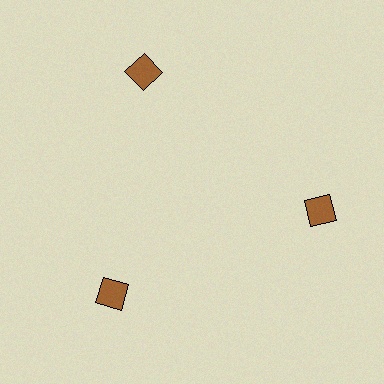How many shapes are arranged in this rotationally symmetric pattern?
There are 3 shapes, arranged in 3 groups of 1.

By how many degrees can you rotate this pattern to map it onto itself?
The pattern maps onto itself every 120 degrees of rotation.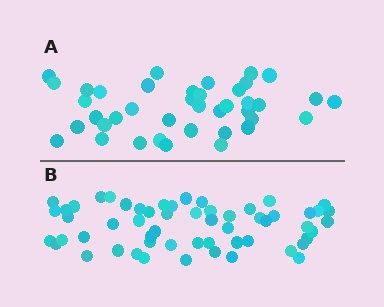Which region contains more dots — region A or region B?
Region B (the bottom region) has more dots.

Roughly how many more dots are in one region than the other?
Region B has approximately 15 more dots than region A.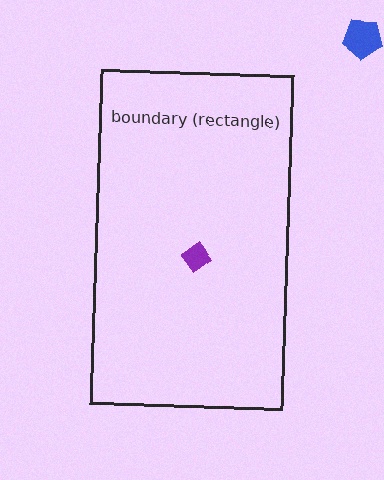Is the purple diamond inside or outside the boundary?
Inside.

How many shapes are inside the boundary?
1 inside, 1 outside.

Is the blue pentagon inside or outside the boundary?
Outside.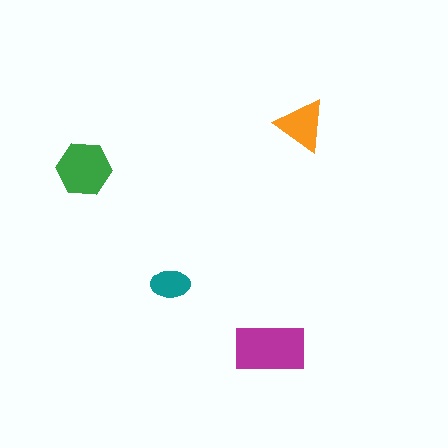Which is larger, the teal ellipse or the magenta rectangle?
The magenta rectangle.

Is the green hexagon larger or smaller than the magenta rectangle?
Smaller.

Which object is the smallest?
The teal ellipse.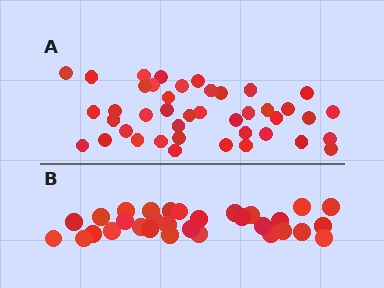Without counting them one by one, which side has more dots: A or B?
Region A (the top region) has more dots.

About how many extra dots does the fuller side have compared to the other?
Region A has roughly 12 or so more dots than region B.